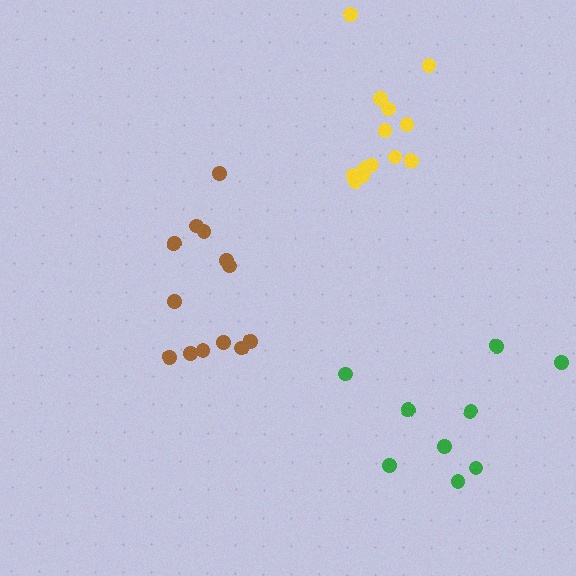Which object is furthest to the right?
The green cluster is rightmost.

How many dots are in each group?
Group 1: 13 dots, Group 2: 13 dots, Group 3: 9 dots (35 total).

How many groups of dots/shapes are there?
There are 3 groups.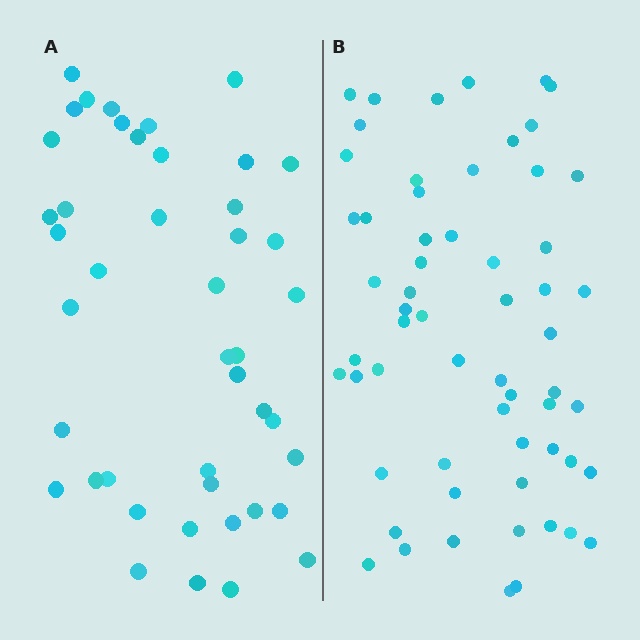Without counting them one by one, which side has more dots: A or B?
Region B (the right region) has more dots.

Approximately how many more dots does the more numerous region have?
Region B has approximately 15 more dots than region A.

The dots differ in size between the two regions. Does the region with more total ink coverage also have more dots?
No. Region A has more total ink coverage because its dots are larger, but region B actually contains more individual dots. Total area can be misleading — the number of items is what matters here.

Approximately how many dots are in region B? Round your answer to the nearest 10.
About 60 dots.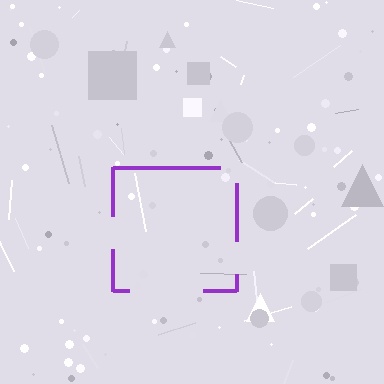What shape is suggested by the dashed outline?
The dashed outline suggests a square.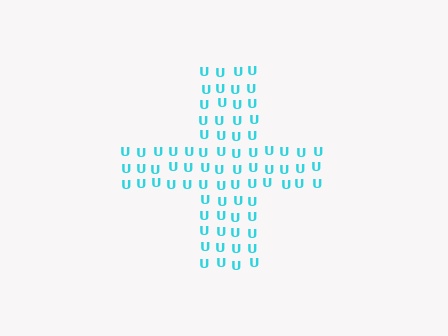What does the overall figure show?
The overall figure shows a cross.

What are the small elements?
The small elements are letter U's.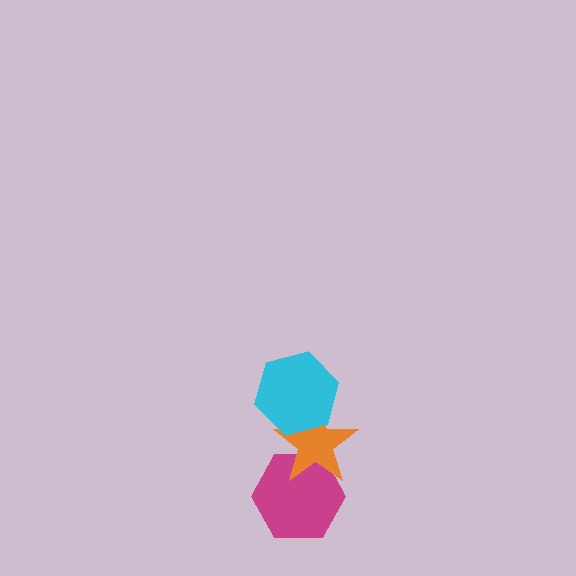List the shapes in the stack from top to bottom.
From top to bottom: the cyan hexagon, the orange star, the magenta hexagon.